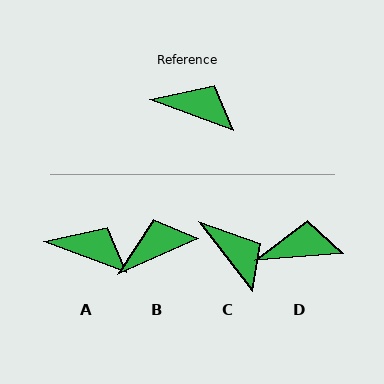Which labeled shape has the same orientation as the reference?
A.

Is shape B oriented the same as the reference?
No, it is off by about 45 degrees.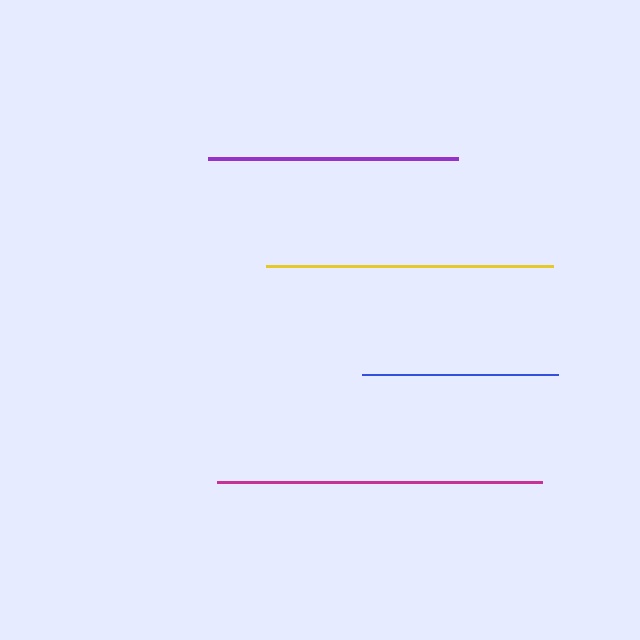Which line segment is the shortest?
The blue line is the shortest at approximately 195 pixels.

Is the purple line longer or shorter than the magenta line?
The magenta line is longer than the purple line.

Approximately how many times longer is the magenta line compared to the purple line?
The magenta line is approximately 1.3 times the length of the purple line.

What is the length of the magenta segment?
The magenta segment is approximately 325 pixels long.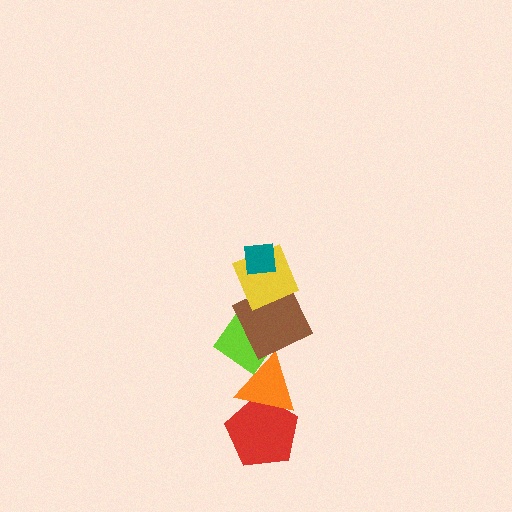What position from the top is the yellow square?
The yellow square is 2nd from the top.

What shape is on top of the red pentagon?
The orange triangle is on top of the red pentagon.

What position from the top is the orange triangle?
The orange triangle is 5th from the top.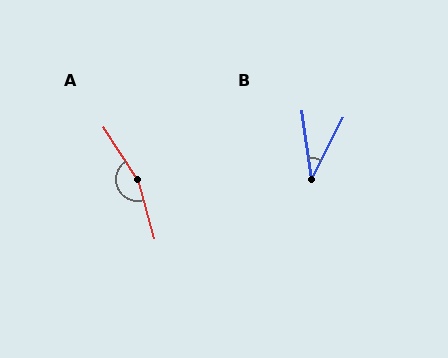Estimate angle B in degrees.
Approximately 35 degrees.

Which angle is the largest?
A, at approximately 163 degrees.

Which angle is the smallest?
B, at approximately 35 degrees.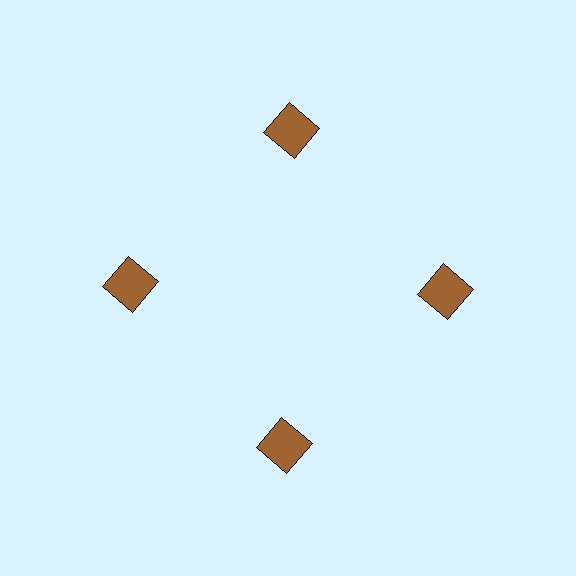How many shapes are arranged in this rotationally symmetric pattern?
There are 4 shapes, arranged in 4 groups of 1.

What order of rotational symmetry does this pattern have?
This pattern has 4-fold rotational symmetry.